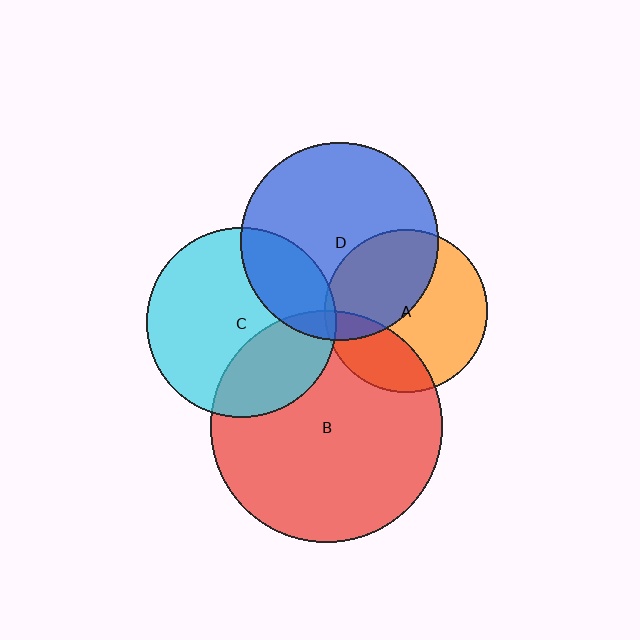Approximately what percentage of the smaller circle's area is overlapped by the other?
Approximately 25%.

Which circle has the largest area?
Circle B (red).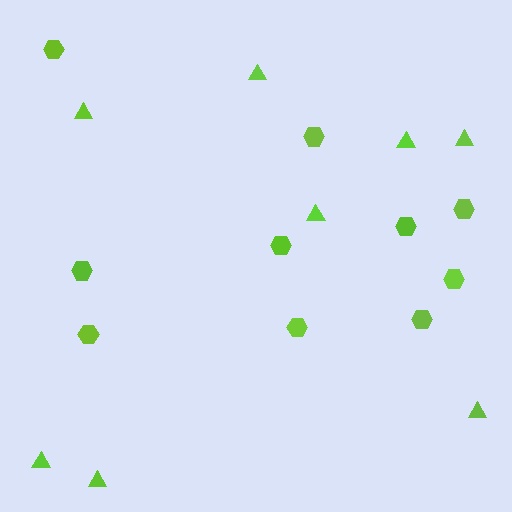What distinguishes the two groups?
There are 2 groups: one group of hexagons (10) and one group of triangles (8).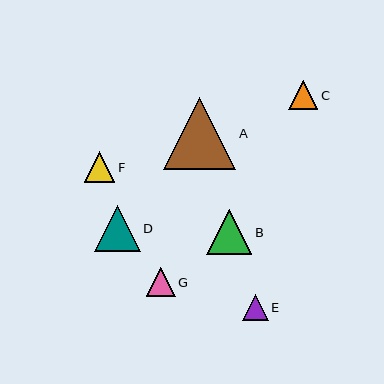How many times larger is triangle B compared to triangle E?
Triangle B is approximately 1.7 times the size of triangle E.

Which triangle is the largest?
Triangle A is the largest with a size of approximately 72 pixels.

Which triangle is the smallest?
Triangle E is the smallest with a size of approximately 26 pixels.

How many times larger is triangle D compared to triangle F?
Triangle D is approximately 1.5 times the size of triangle F.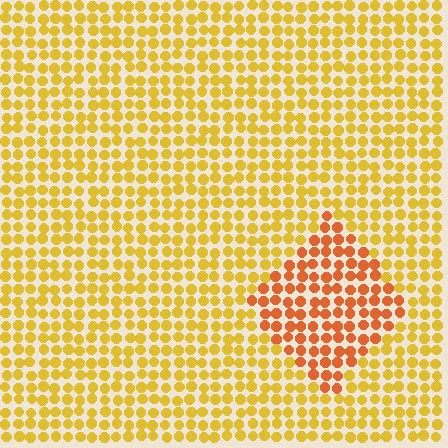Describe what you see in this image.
The image is filled with small yellow elements in a uniform arrangement. A diamond-shaped region is visible where the elements are tinted to a slightly different hue, forming a subtle color boundary.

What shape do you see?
I see a diamond.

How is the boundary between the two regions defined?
The boundary is defined purely by a slight shift in hue (about 31 degrees). Spacing, size, and orientation are identical on both sides.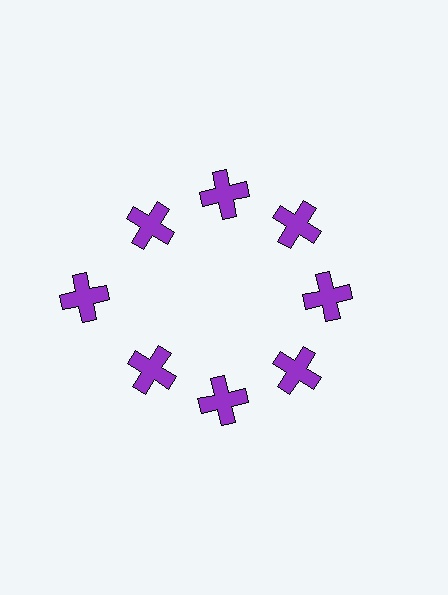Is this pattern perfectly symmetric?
No. The 8 purple crosses are arranged in a ring, but one element near the 9 o'clock position is pushed outward from the center, breaking the 8-fold rotational symmetry.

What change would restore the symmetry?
The symmetry would be restored by moving it inward, back onto the ring so that all 8 crosses sit at equal angles and equal distance from the center.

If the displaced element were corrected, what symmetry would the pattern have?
It would have 8-fold rotational symmetry — the pattern would map onto itself every 45 degrees.